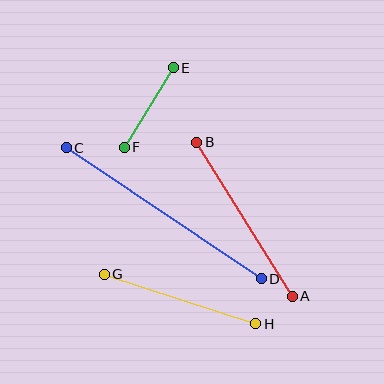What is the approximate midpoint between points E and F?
The midpoint is at approximately (149, 107) pixels.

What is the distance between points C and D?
The distance is approximately 235 pixels.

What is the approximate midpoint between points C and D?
The midpoint is at approximately (164, 213) pixels.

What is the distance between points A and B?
The distance is approximately 181 pixels.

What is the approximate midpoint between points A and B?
The midpoint is at approximately (245, 219) pixels.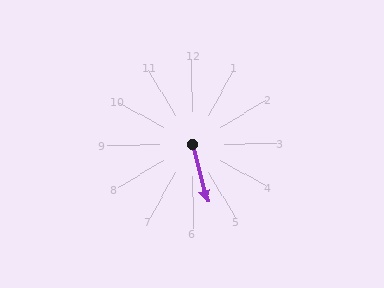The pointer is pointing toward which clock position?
Roughly 6 o'clock.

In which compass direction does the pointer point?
South.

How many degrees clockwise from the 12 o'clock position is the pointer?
Approximately 166 degrees.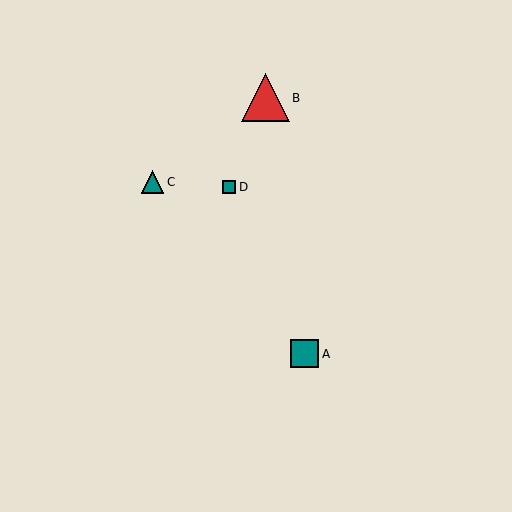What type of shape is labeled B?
Shape B is a red triangle.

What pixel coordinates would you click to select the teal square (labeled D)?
Click at (229, 187) to select the teal square D.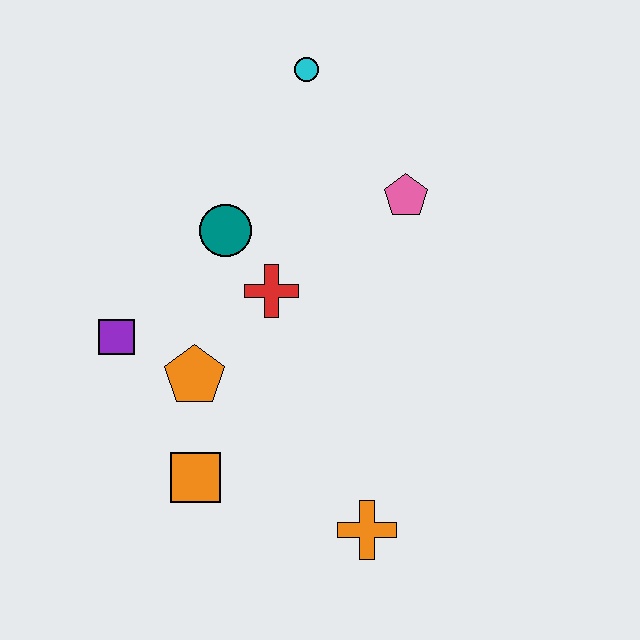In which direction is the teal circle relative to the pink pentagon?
The teal circle is to the left of the pink pentagon.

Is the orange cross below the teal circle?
Yes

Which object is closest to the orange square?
The orange pentagon is closest to the orange square.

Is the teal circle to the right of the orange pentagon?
Yes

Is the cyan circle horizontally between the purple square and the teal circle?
No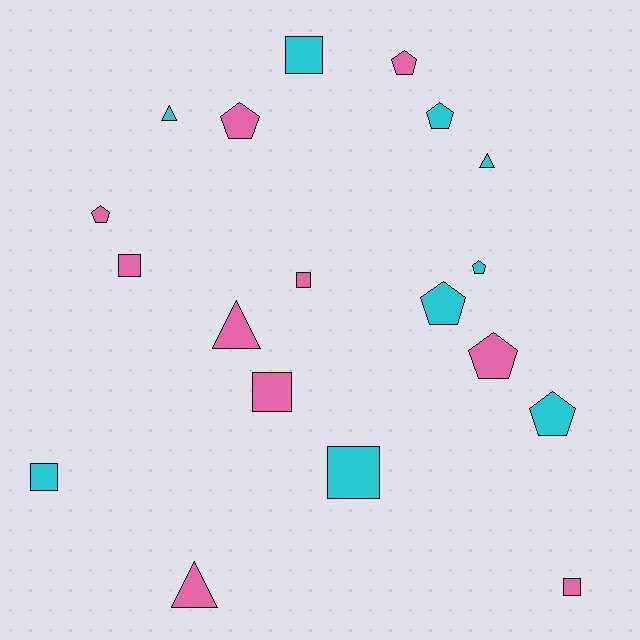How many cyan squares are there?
There are 3 cyan squares.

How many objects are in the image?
There are 19 objects.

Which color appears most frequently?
Pink, with 10 objects.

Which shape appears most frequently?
Pentagon, with 8 objects.